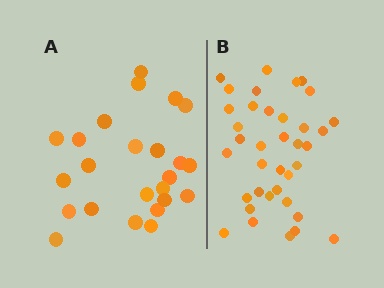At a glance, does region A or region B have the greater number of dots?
Region B (the right region) has more dots.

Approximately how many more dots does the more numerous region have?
Region B has approximately 15 more dots than region A.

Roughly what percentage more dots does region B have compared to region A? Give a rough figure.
About 55% more.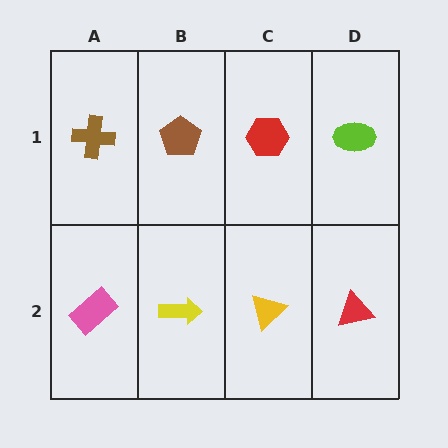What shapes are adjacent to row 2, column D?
A lime ellipse (row 1, column D), a yellow triangle (row 2, column C).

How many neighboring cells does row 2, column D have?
2.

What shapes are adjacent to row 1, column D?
A red triangle (row 2, column D), a red hexagon (row 1, column C).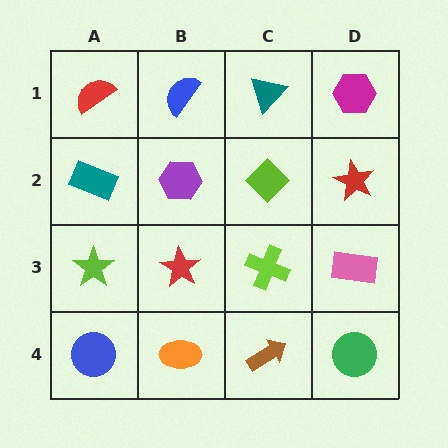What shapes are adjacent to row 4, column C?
A lime cross (row 3, column C), an orange ellipse (row 4, column B), a green circle (row 4, column D).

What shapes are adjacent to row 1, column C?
A lime diamond (row 2, column C), a blue semicircle (row 1, column B), a magenta hexagon (row 1, column D).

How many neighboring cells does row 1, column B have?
3.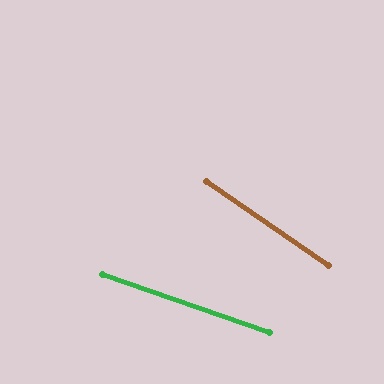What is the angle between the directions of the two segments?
Approximately 16 degrees.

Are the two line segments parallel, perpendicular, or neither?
Neither parallel nor perpendicular — they differ by about 16°.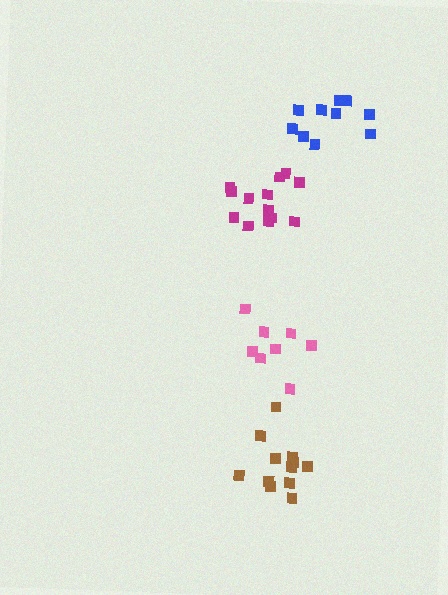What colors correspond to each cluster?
The clusters are colored: magenta, pink, brown, blue.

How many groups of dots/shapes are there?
There are 4 groups.